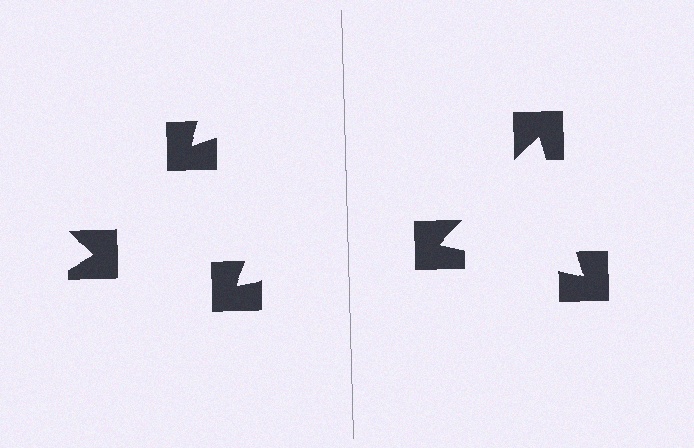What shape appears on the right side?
An illusory triangle.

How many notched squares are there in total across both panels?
6 — 3 on each side.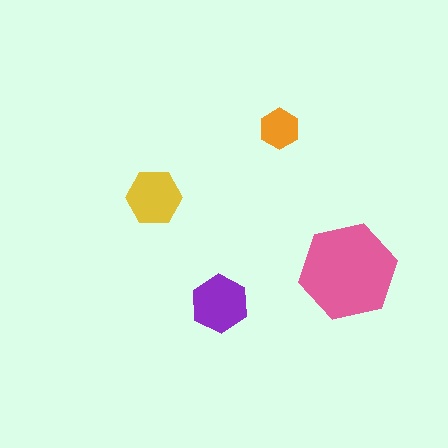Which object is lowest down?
The purple hexagon is bottommost.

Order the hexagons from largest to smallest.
the pink one, the purple one, the yellow one, the orange one.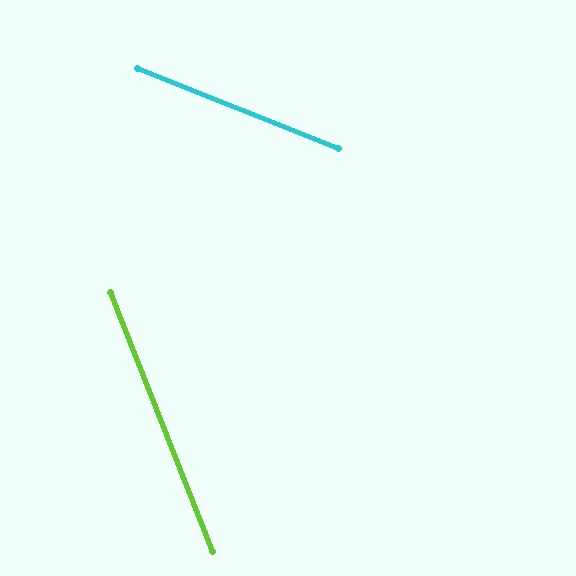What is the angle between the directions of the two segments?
Approximately 47 degrees.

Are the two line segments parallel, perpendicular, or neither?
Neither parallel nor perpendicular — they differ by about 47°.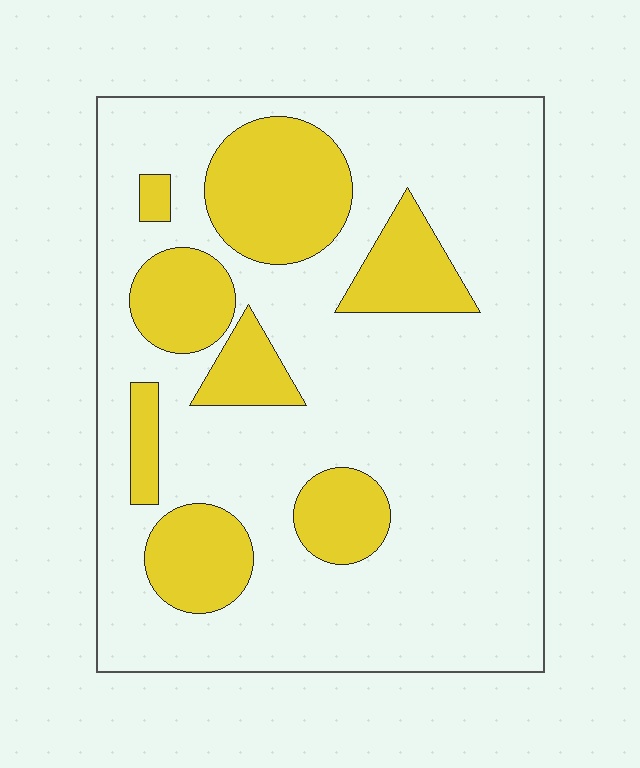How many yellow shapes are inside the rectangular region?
8.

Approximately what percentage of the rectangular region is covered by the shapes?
Approximately 25%.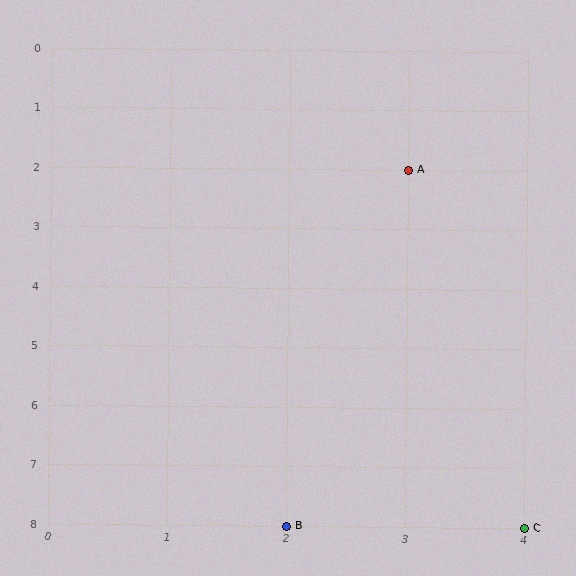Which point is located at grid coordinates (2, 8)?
Point B is at (2, 8).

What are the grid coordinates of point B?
Point B is at grid coordinates (2, 8).